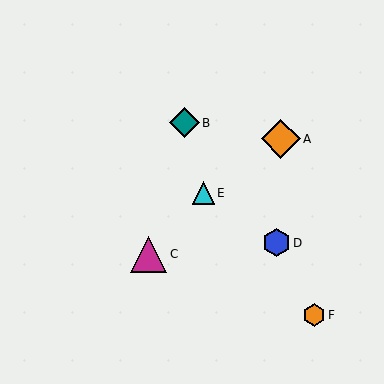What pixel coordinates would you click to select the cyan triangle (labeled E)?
Click at (203, 193) to select the cyan triangle E.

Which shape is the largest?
The orange diamond (labeled A) is the largest.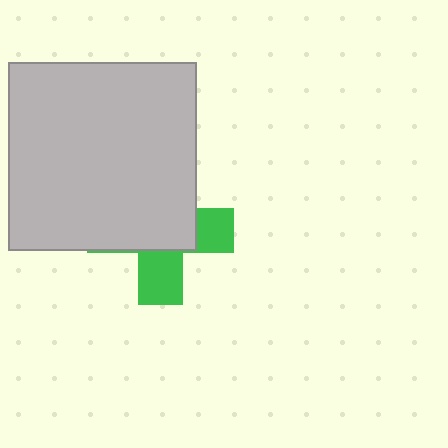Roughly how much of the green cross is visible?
A small part of it is visible (roughly 37%).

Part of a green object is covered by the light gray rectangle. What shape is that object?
It is a cross.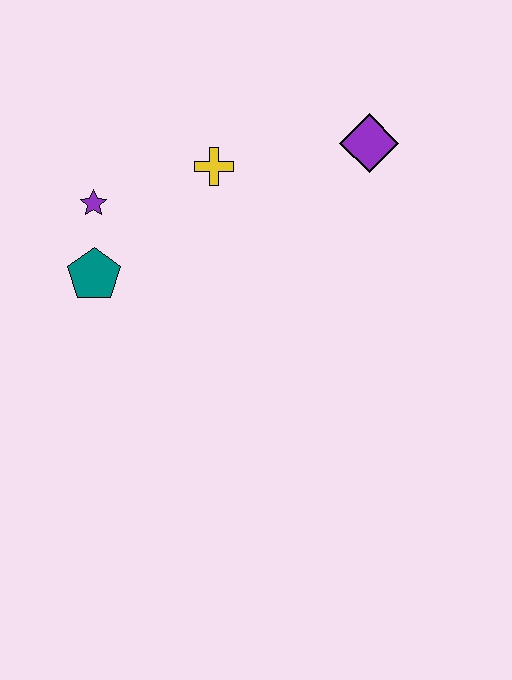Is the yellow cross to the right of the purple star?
Yes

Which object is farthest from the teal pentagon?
The purple diamond is farthest from the teal pentagon.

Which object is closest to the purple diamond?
The yellow cross is closest to the purple diamond.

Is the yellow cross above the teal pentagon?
Yes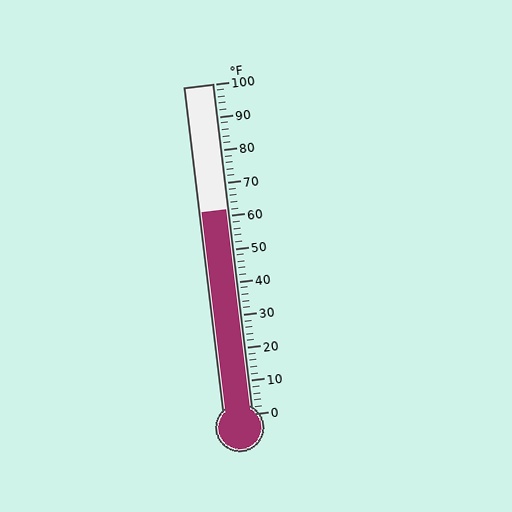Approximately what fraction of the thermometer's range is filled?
The thermometer is filled to approximately 60% of its range.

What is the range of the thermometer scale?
The thermometer scale ranges from 0°F to 100°F.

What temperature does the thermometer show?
The thermometer shows approximately 62°F.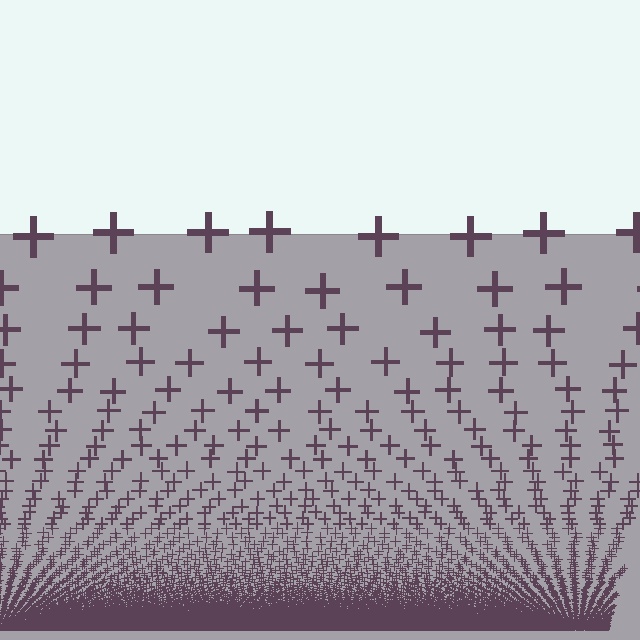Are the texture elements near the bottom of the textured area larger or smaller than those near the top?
Smaller. The gradient is inverted — elements near the bottom are smaller and denser.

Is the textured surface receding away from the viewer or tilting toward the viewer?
The surface appears to tilt toward the viewer. Texture elements get larger and sparser toward the top.